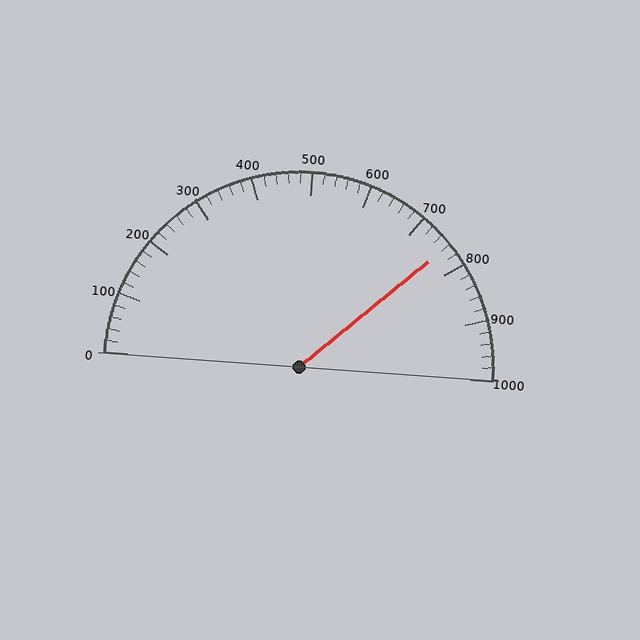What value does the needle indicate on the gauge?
The needle indicates approximately 760.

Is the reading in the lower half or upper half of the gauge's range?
The reading is in the upper half of the range (0 to 1000).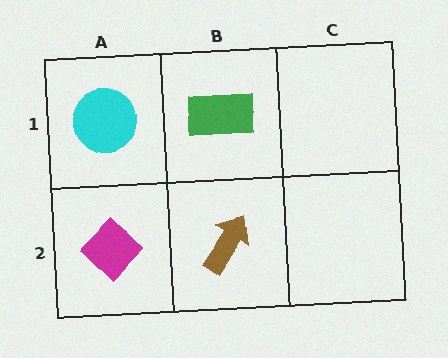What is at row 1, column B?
A green rectangle.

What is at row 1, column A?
A cyan circle.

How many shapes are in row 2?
2 shapes.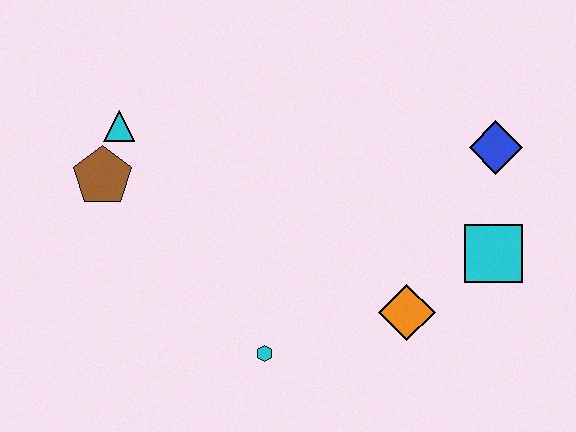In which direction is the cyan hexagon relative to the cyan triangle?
The cyan hexagon is below the cyan triangle.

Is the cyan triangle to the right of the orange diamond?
No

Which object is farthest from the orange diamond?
The cyan triangle is farthest from the orange diamond.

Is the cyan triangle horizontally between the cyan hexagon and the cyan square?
No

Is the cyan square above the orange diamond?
Yes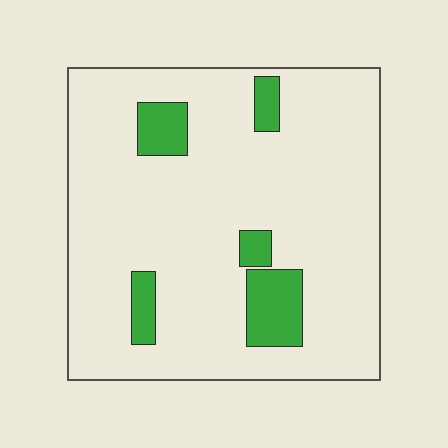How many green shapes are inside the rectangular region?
5.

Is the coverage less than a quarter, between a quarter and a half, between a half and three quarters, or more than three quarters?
Less than a quarter.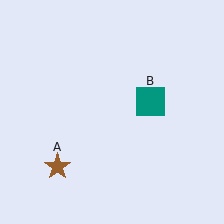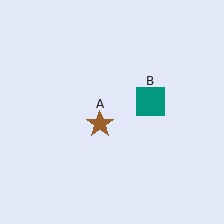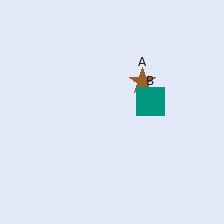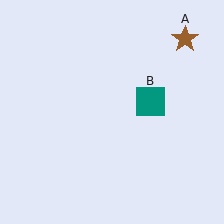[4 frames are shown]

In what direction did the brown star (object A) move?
The brown star (object A) moved up and to the right.